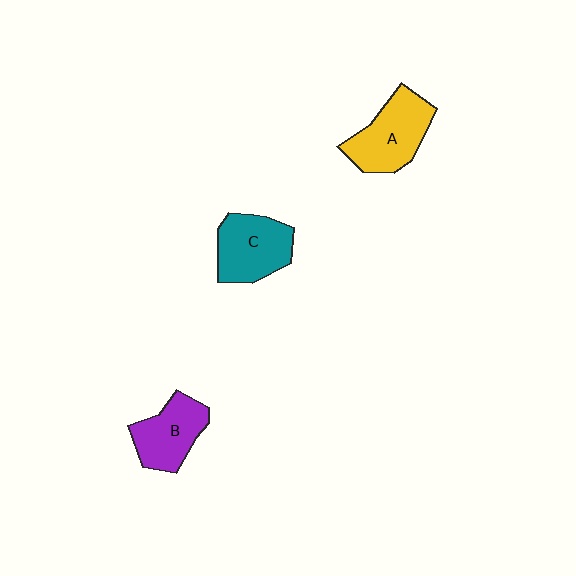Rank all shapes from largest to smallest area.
From largest to smallest: A (yellow), C (teal), B (purple).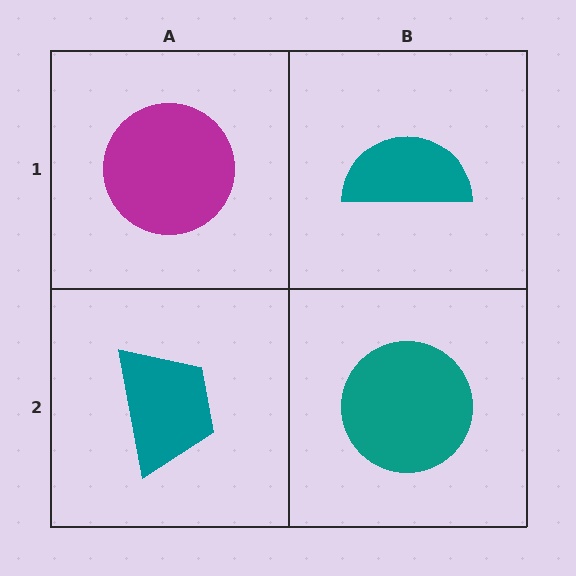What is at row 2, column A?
A teal trapezoid.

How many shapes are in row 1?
2 shapes.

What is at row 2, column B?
A teal circle.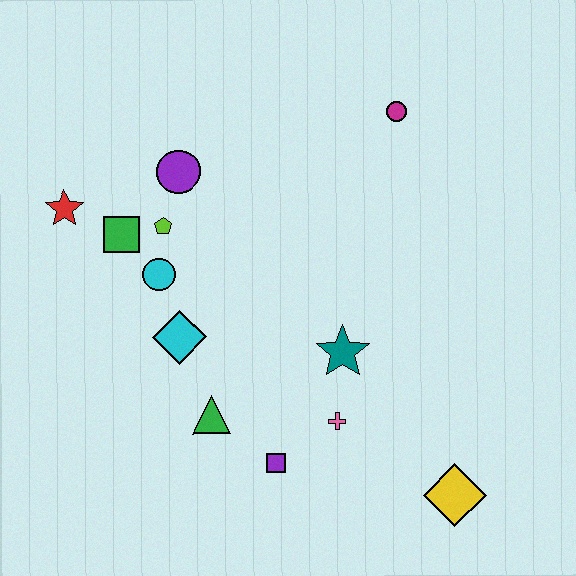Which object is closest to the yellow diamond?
The pink cross is closest to the yellow diamond.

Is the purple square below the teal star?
Yes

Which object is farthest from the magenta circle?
The yellow diamond is farthest from the magenta circle.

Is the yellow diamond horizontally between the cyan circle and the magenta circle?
No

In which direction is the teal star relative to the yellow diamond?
The teal star is above the yellow diamond.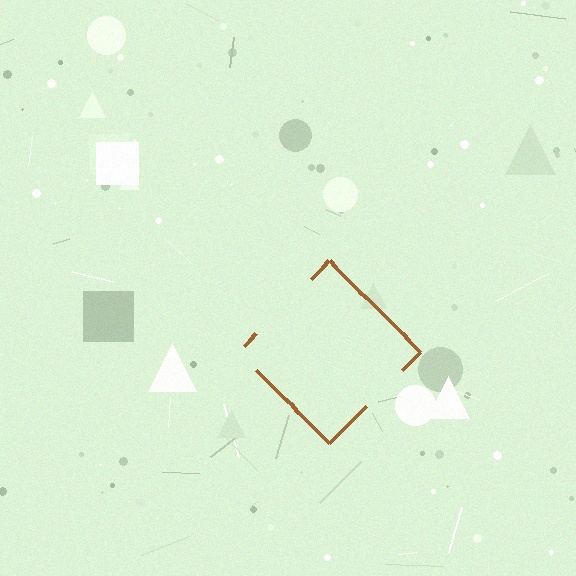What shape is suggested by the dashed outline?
The dashed outline suggests a diamond.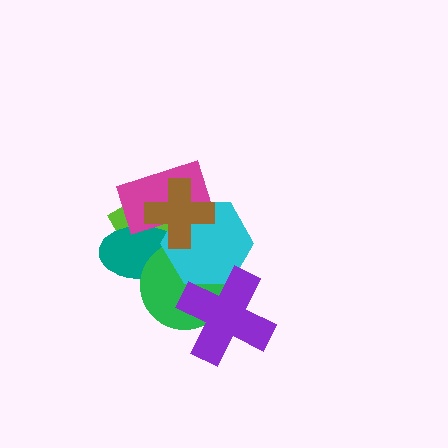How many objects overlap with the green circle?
4 objects overlap with the green circle.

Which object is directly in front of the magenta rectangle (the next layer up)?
The cyan hexagon is directly in front of the magenta rectangle.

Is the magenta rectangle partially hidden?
Yes, it is partially covered by another shape.